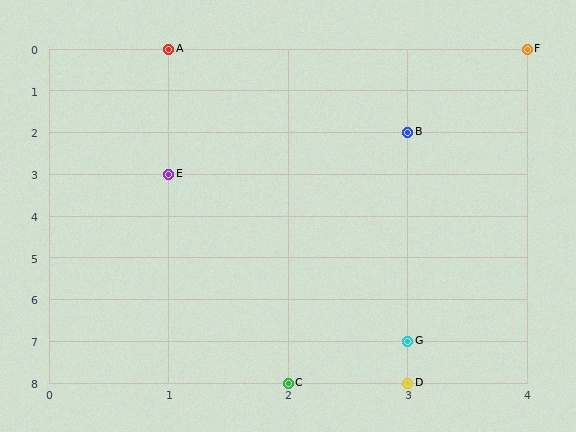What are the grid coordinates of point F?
Point F is at grid coordinates (4, 0).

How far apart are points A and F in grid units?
Points A and F are 3 columns apart.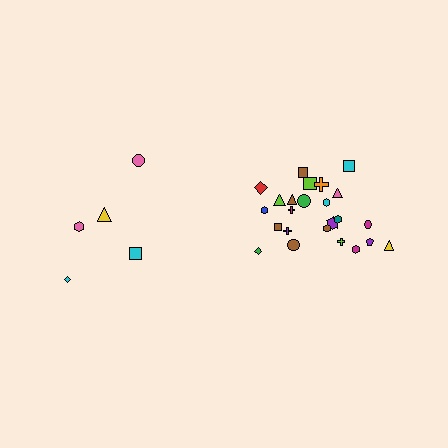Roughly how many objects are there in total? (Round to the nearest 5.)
Roughly 30 objects in total.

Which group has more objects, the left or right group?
The right group.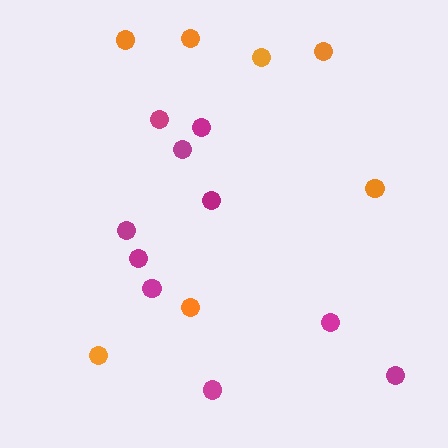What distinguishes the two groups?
There are 2 groups: one group of orange circles (7) and one group of magenta circles (10).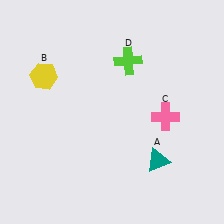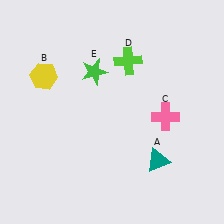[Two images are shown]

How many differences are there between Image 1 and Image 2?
There is 1 difference between the two images.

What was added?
A green star (E) was added in Image 2.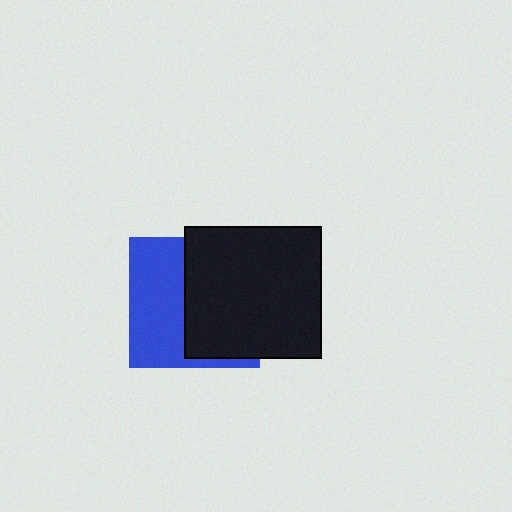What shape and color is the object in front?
The object in front is a black rectangle.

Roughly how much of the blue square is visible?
About half of it is visible (roughly 45%).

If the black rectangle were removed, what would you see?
You would see the complete blue square.